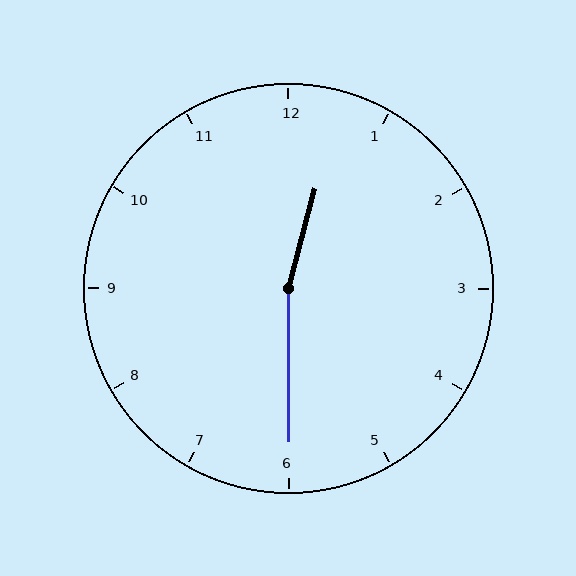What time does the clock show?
12:30.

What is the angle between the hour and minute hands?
Approximately 165 degrees.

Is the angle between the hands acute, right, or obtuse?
It is obtuse.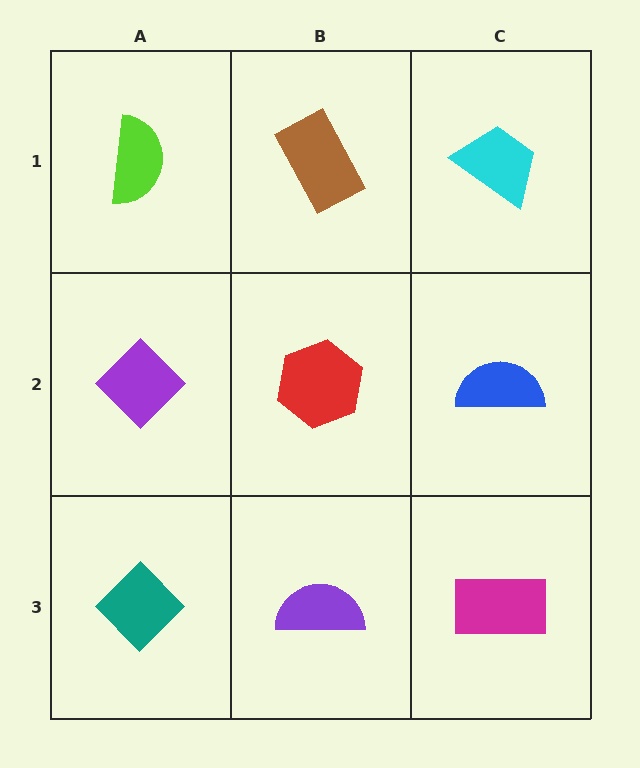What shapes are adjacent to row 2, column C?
A cyan trapezoid (row 1, column C), a magenta rectangle (row 3, column C), a red hexagon (row 2, column B).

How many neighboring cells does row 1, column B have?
3.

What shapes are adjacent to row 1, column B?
A red hexagon (row 2, column B), a lime semicircle (row 1, column A), a cyan trapezoid (row 1, column C).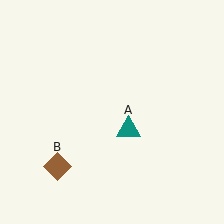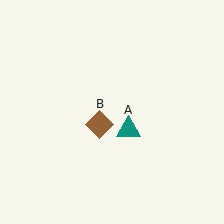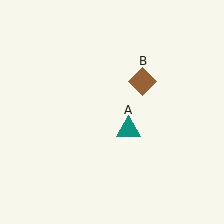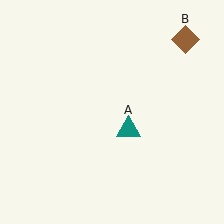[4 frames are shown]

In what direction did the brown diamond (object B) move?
The brown diamond (object B) moved up and to the right.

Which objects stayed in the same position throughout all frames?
Teal triangle (object A) remained stationary.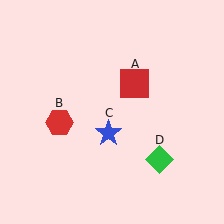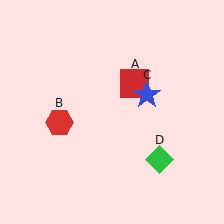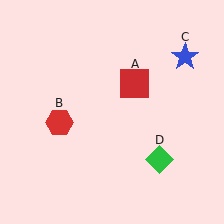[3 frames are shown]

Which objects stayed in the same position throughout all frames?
Red square (object A) and red hexagon (object B) and green diamond (object D) remained stationary.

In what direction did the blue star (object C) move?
The blue star (object C) moved up and to the right.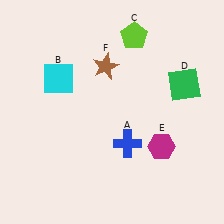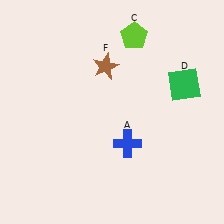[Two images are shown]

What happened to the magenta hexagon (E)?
The magenta hexagon (E) was removed in Image 2. It was in the bottom-right area of Image 1.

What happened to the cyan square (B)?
The cyan square (B) was removed in Image 2. It was in the top-left area of Image 1.